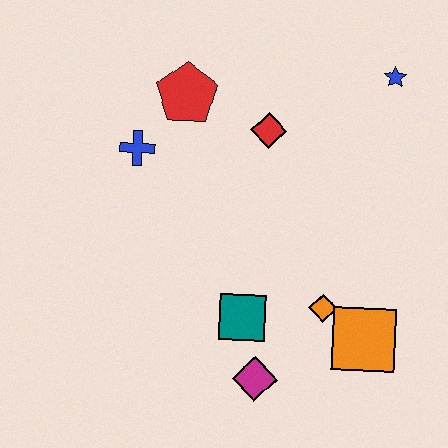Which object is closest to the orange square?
The orange diamond is closest to the orange square.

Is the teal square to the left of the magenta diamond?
Yes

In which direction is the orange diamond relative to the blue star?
The orange diamond is below the blue star.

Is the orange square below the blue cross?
Yes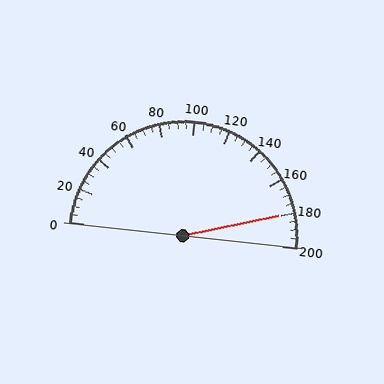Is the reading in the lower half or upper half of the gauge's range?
The reading is in the upper half of the range (0 to 200).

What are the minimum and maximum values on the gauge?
The gauge ranges from 0 to 200.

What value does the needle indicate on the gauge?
The needle indicates approximately 180.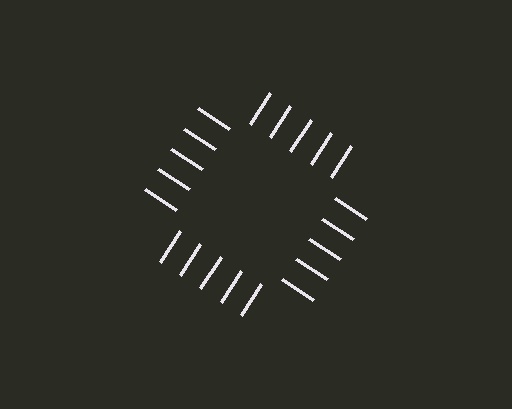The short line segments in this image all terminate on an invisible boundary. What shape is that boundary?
An illusory square — the line segments terminate on its edges but no continuous stroke is drawn.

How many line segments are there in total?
20 — 5 along each of the 4 edges.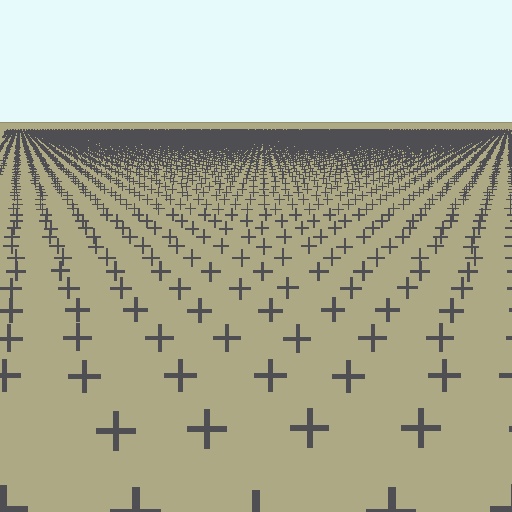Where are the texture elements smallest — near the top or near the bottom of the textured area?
Near the top.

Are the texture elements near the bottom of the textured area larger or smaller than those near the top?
Larger. Near the bottom, elements are closer to the viewer and appear at a bigger on-screen size.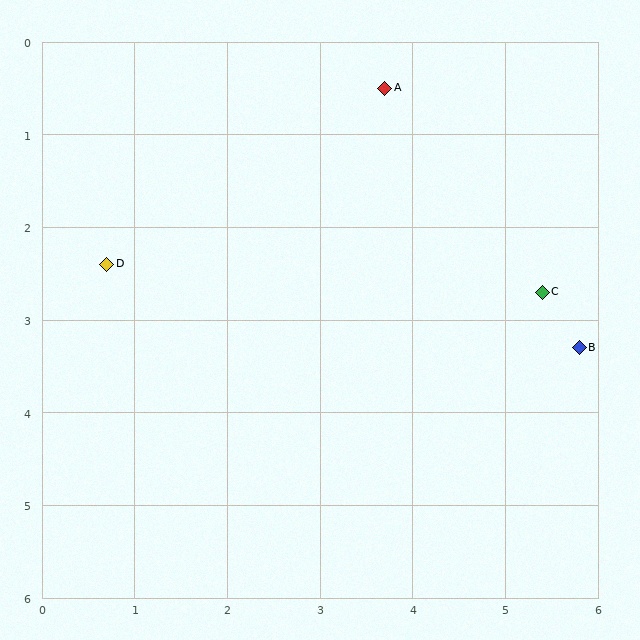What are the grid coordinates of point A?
Point A is at approximately (3.7, 0.5).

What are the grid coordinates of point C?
Point C is at approximately (5.4, 2.7).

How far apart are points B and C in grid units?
Points B and C are about 0.7 grid units apart.